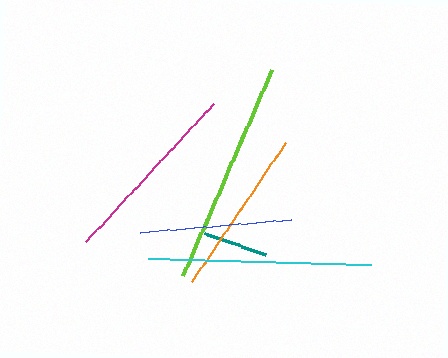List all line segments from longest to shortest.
From longest to shortest: lime, cyan, magenta, orange, blue, teal.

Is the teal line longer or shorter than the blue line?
The blue line is longer than the teal line.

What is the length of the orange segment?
The orange segment is approximately 169 pixels long.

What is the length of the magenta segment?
The magenta segment is approximately 189 pixels long.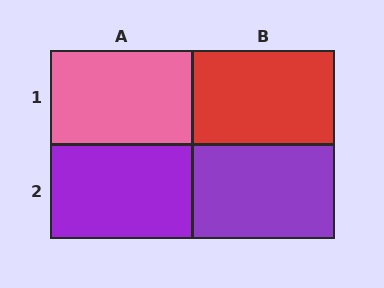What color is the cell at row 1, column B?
Red.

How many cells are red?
1 cell is red.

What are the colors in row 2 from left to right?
Purple, purple.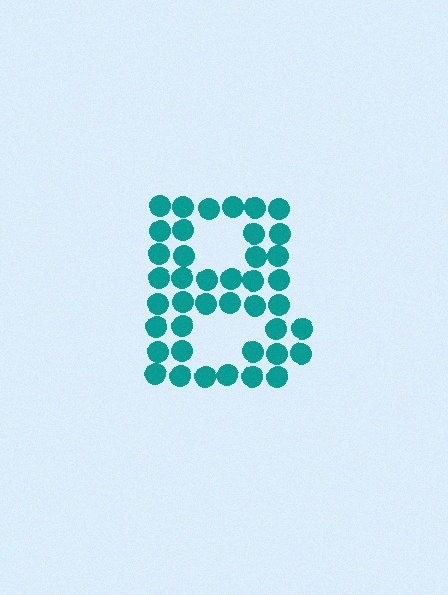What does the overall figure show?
The overall figure shows the letter B.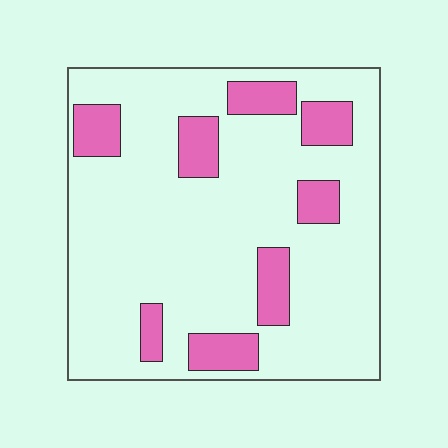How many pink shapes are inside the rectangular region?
8.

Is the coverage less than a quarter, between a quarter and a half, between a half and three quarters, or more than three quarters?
Less than a quarter.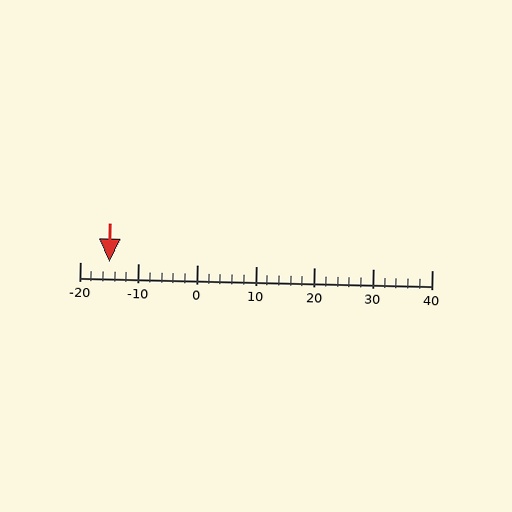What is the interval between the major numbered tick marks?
The major tick marks are spaced 10 units apart.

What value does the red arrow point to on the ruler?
The red arrow points to approximately -15.